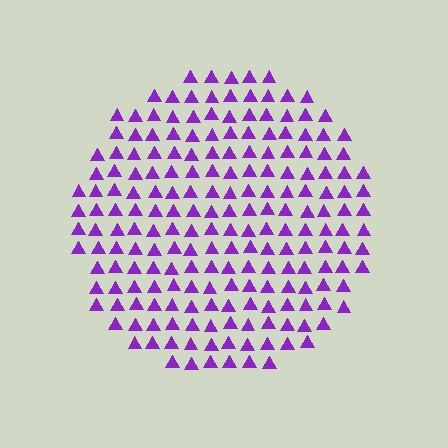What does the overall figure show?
The overall figure shows a circle.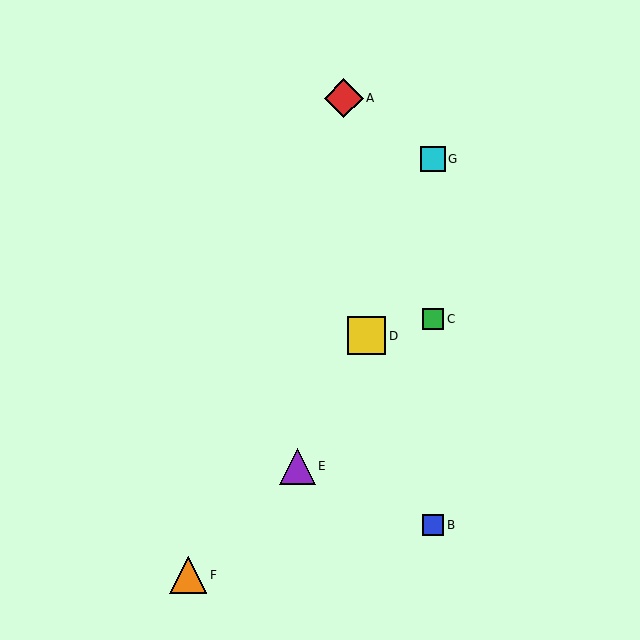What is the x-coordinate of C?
Object C is at x≈433.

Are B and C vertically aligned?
Yes, both are at x≈433.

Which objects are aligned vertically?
Objects B, C, G are aligned vertically.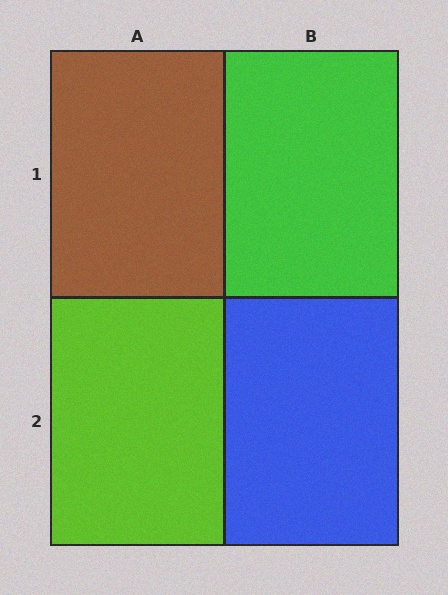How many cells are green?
1 cell is green.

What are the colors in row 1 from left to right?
Brown, green.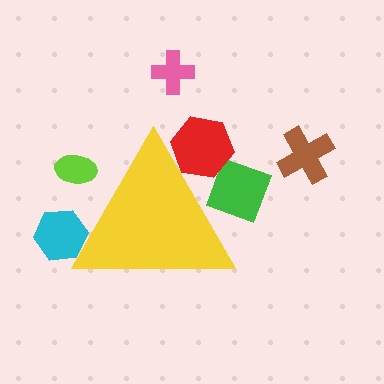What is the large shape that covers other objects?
A yellow triangle.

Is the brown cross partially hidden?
No, the brown cross is fully visible.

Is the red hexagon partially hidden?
Yes, the red hexagon is partially hidden behind the yellow triangle.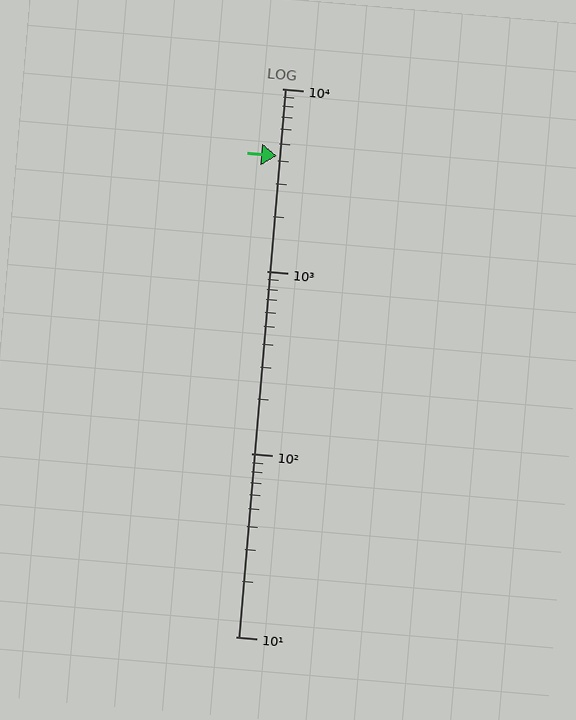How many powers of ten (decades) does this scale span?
The scale spans 3 decades, from 10 to 10000.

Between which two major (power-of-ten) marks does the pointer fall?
The pointer is between 1000 and 10000.